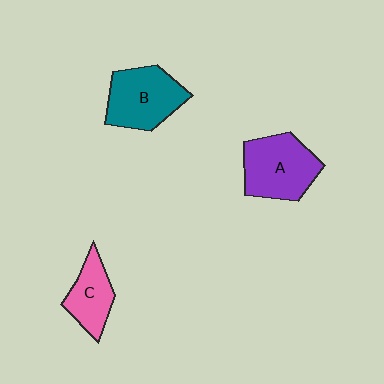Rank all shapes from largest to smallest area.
From largest to smallest: A (purple), B (teal), C (pink).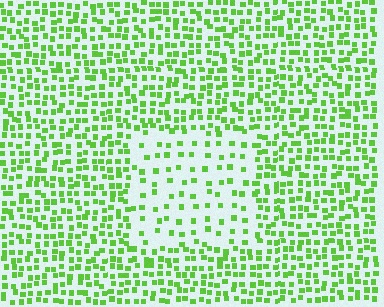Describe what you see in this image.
The image contains small lime elements arranged at two different densities. A rectangle-shaped region is visible where the elements are less densely packed than the surrounding area.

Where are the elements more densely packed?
The elements are more densely packed outside the rectangle boundary.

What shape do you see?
I see a rectangle.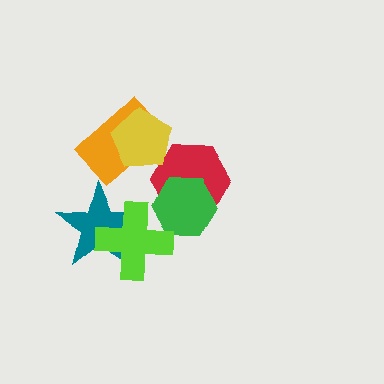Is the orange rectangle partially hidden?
Yes, it is partially covered by another shape.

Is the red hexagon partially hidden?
Yes, it is partially covered by another shape.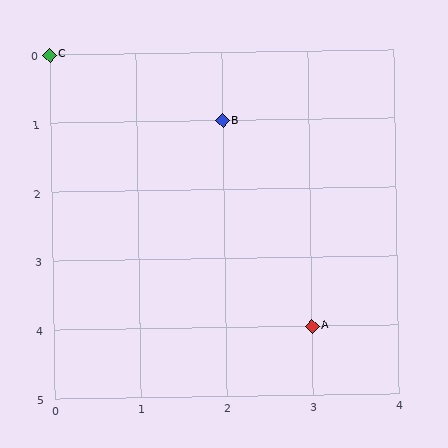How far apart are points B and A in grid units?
Points B and A are 1 column and 3 rows apart (about 3.2 grid units diagonally).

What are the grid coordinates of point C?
Point C is at grid coordinates (0, 0).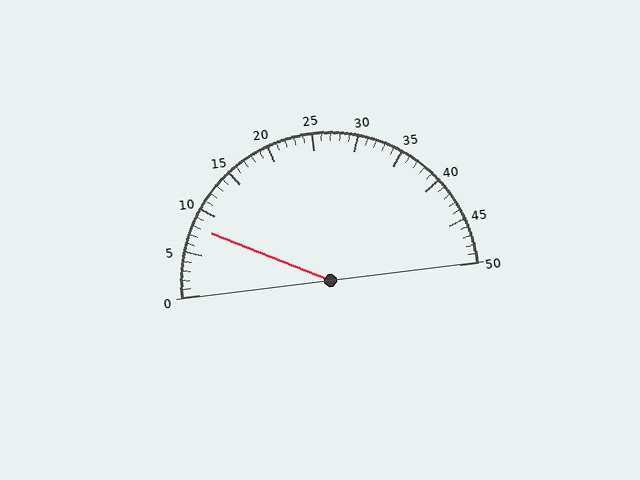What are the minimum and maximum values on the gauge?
The gauge ranges from 0 to 50.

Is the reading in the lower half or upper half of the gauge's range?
The reading is in the lower half of the range (0 to 50).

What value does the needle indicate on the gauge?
The needle indicates approximately 8.